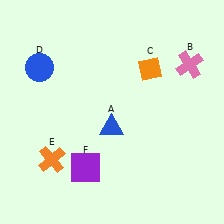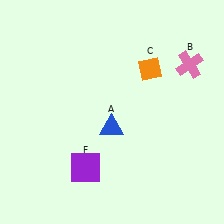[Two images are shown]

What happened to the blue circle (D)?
The blue circle (D) was removed in Image 2. It was in the top-left area of Image 1.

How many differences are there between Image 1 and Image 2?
There are 2 differences between the two images.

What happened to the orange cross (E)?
The orange cross (E) was removed in Image 2. It was in the bottom-left area of Image 1.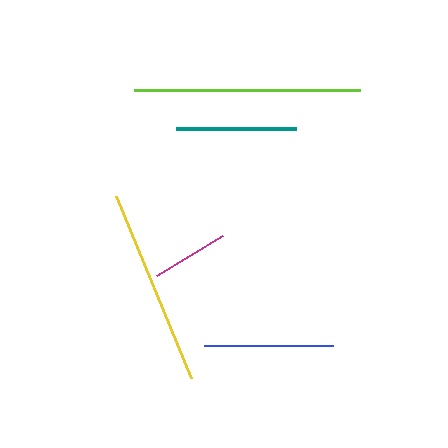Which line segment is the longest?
The lime line is the longest at approximately 226 pixels.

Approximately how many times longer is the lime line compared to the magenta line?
The lime line is approximately 2.9 times the length of the magenta line.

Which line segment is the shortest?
The magenta line is the shortest at approximately 77 pixels.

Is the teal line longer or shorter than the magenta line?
The teal line is longer than the magenta line.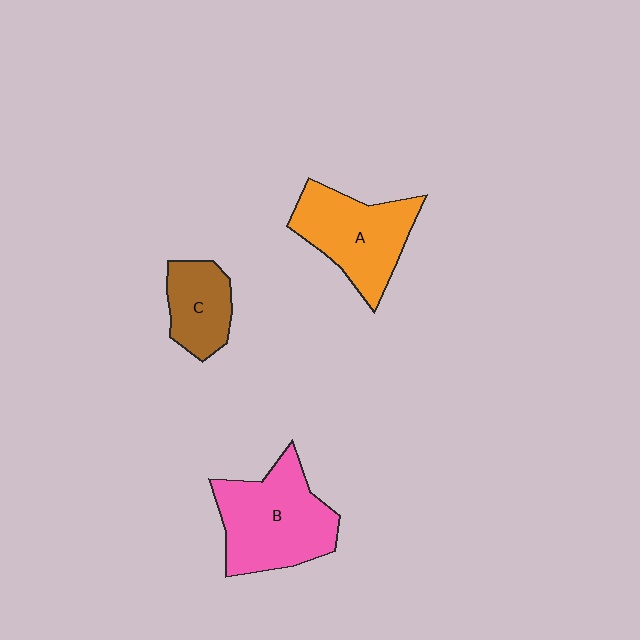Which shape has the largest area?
Shape B (pink).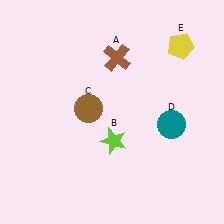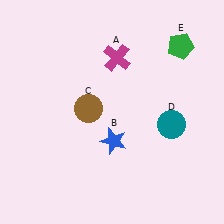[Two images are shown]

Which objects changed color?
A changed from brown to magenta. B changed from lime to blue. E changed from yellow to green.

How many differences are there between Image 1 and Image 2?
There are 3 differences between the two images.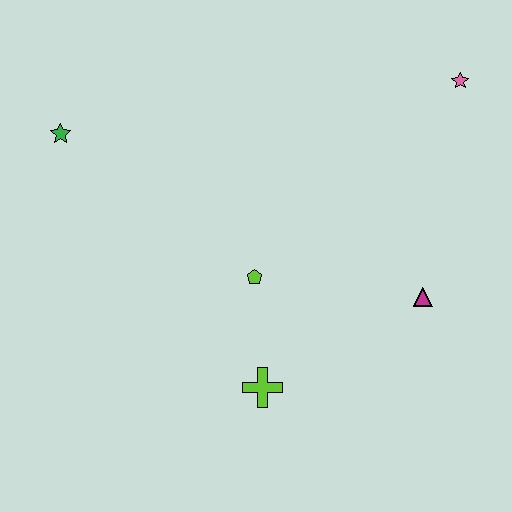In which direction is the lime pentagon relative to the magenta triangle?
The lime pentagon is to the left of the magenta triangle.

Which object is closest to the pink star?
The magenta triangle is closest to the pink star.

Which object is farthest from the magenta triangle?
The green star is farthest from the magenta triangle.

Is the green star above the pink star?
No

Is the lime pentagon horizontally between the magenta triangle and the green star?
Yes